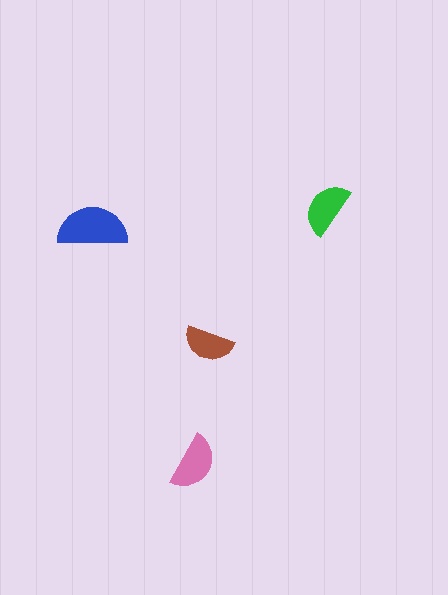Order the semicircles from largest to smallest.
the blue one, the pink one, the green one, the brown one.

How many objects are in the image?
There are 4 objects in the image.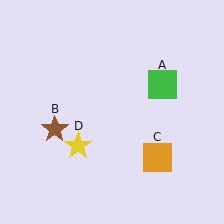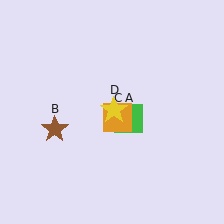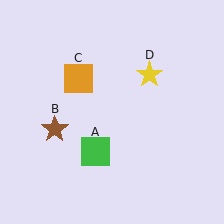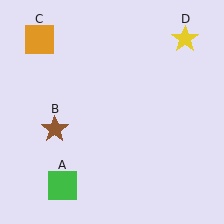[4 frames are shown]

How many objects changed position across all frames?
3 objects changed position: green square (object A), orange square (object C), yellow star (object D).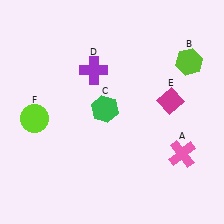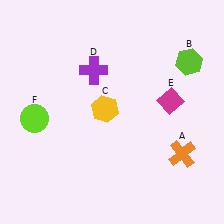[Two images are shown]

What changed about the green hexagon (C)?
In Image 1, C is green. In Image 2, it changed to yellow.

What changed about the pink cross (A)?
In Image 1, A is pink. In Image 2, it changed to orange.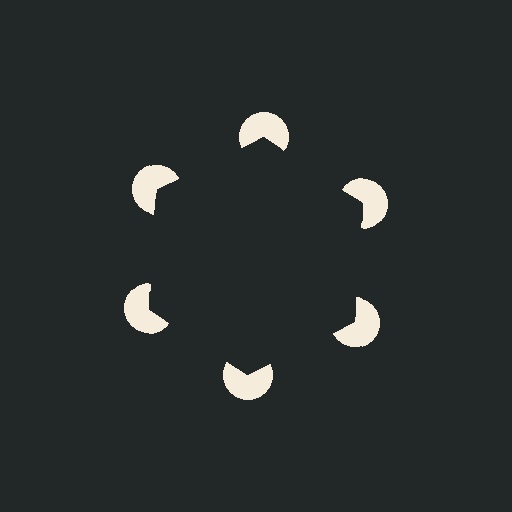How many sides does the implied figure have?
6 sides.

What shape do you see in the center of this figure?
An illusory hexagon — its edges are inferred from the aligned wedge cuts in the pac-man discs, not physically drawn.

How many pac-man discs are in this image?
There are 6 — one at each vertex of the illusory hexagon.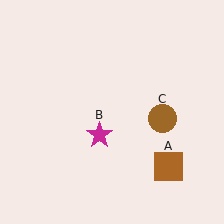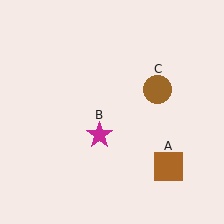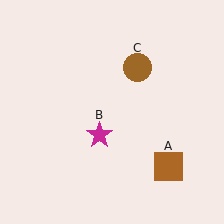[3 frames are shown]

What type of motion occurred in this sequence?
The brown circle (object C) rotated counterclockwise around the center of the scene.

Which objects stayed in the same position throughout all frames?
Brown square (object A) and magenta star (object B) remained stationary.